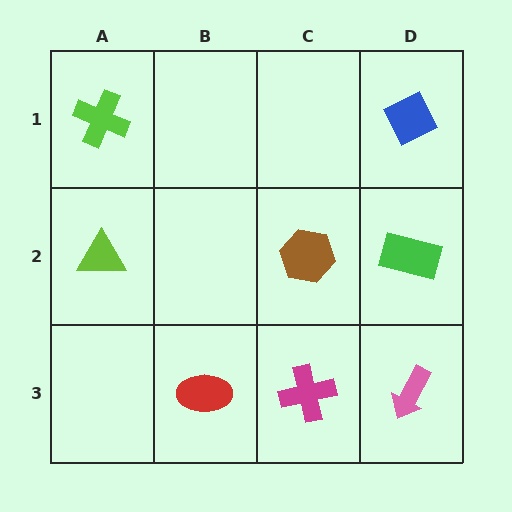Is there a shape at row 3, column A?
No, that cell is empty.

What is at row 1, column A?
A lime cross.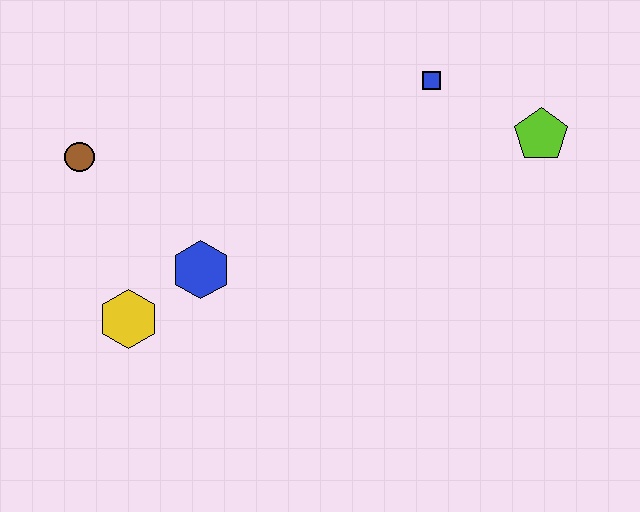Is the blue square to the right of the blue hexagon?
Yes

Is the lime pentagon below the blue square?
Yes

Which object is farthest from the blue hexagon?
The lime pentagon is farthest from the blue hexagon.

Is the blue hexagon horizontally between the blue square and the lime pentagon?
No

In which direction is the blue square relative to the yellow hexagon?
The blue square is to the right of the yellow hexagon.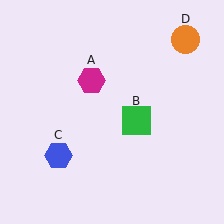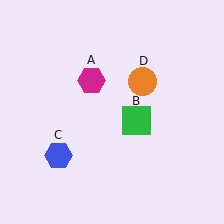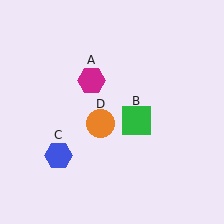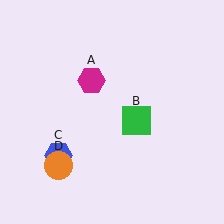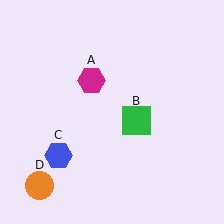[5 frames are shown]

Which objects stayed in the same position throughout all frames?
Magenta hexagon (object A) and green square (object B) and blue hexagon (object C) remained stationary.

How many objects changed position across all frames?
1 object changed position: orange circle (object D).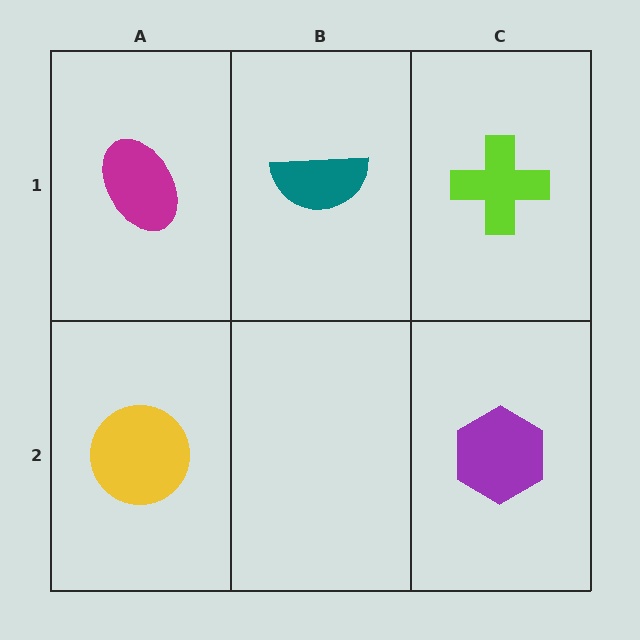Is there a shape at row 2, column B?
No, that cell is empty.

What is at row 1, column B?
A teal semicircle.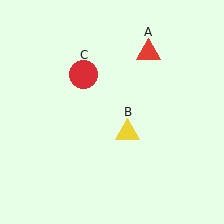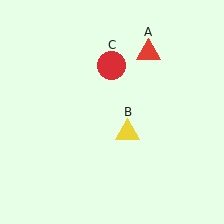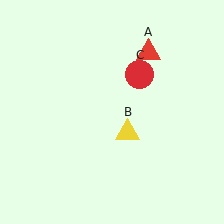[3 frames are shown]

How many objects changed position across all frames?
1 object changed position: red circle (object C).